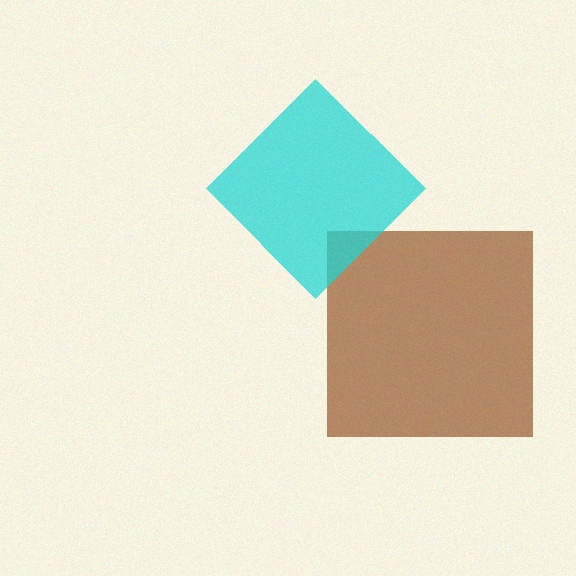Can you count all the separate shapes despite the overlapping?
Yes, there are 2 separate shapes.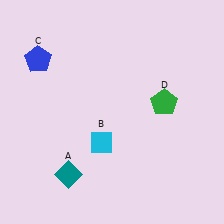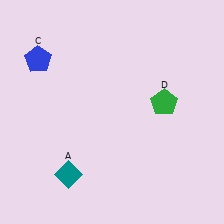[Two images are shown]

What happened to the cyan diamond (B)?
The cyan diamond (B) was removed in Image 2. It was in the bottom-left area of Image 1.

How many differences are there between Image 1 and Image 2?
There is 1 difference between the two images.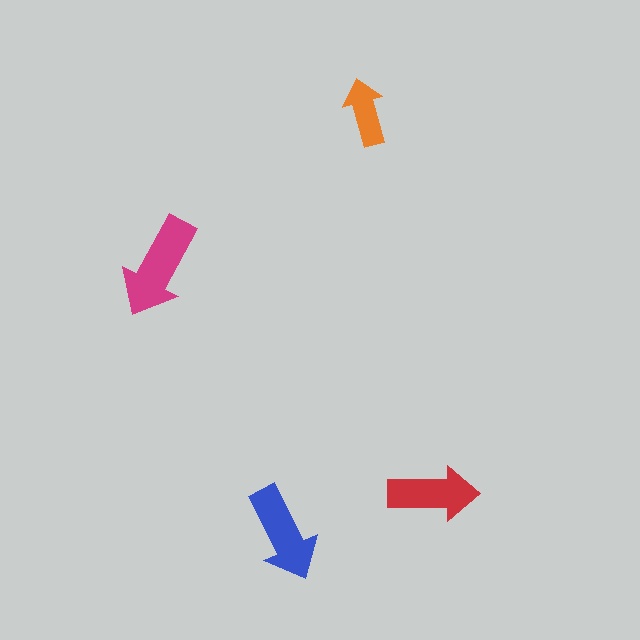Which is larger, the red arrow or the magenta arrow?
The magenta one.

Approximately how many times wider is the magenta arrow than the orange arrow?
About 1.5 times wider.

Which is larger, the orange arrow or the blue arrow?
The blue one.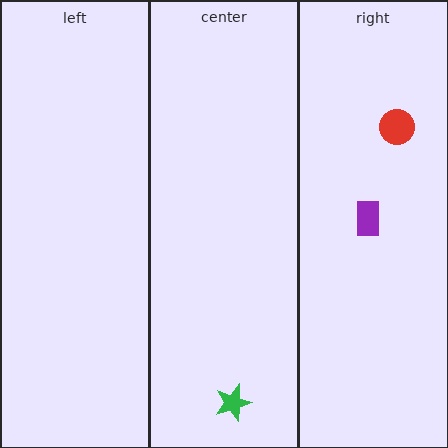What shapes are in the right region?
The red circle, the purple rectangle.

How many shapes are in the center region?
1.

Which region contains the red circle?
The right region.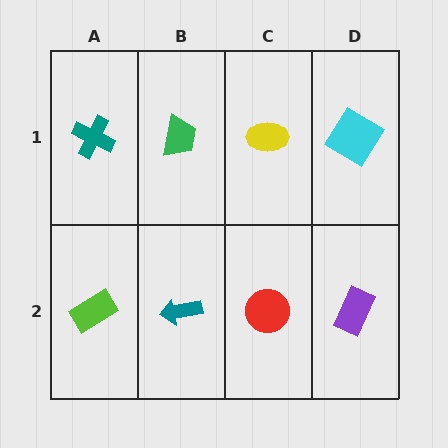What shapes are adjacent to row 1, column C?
A red circle (row 2, column C), a green trapezoid (row 1, column B), a cyan diamond (row 1, column D).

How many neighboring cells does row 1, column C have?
3.